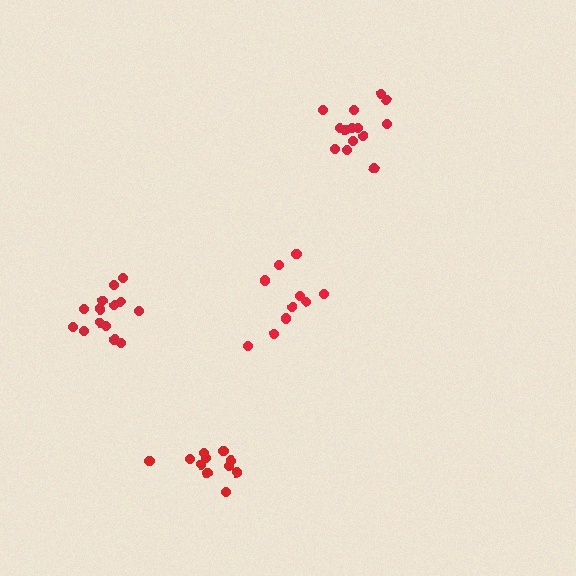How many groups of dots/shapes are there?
There are 4 groups.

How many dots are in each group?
Group 1: 14 dots, Group 2: 10 dots, Group 3: 14 dots, Group 4: 11 dots (49 total).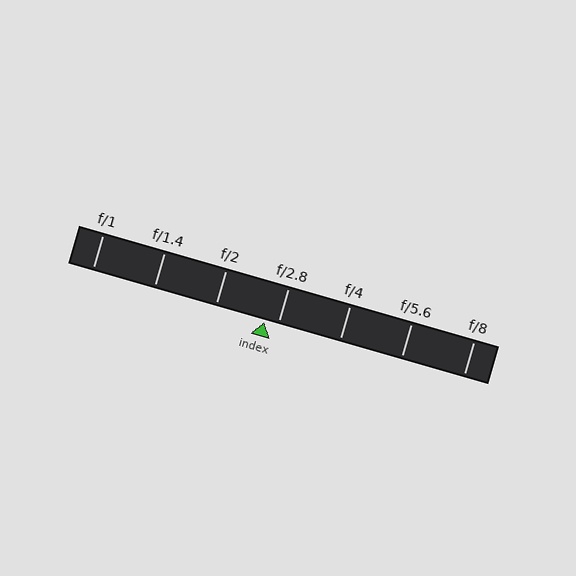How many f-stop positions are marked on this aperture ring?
There are 7 f-stop positions marked.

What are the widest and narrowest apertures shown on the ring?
The widest aperture shown is f/1 and the narrowest is f/8.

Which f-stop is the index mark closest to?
The index mark is closest to f/2.8.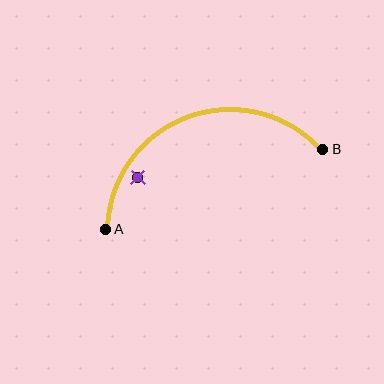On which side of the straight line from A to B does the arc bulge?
The arc bulges above the straight line connecting A and B.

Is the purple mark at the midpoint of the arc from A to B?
No — the purple mark does not lie on the arc at all. It sits slightly inside the curve.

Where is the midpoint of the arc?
The arc midpoint is the point on the curve farthest from the straight line joining A and B. It sits above that line.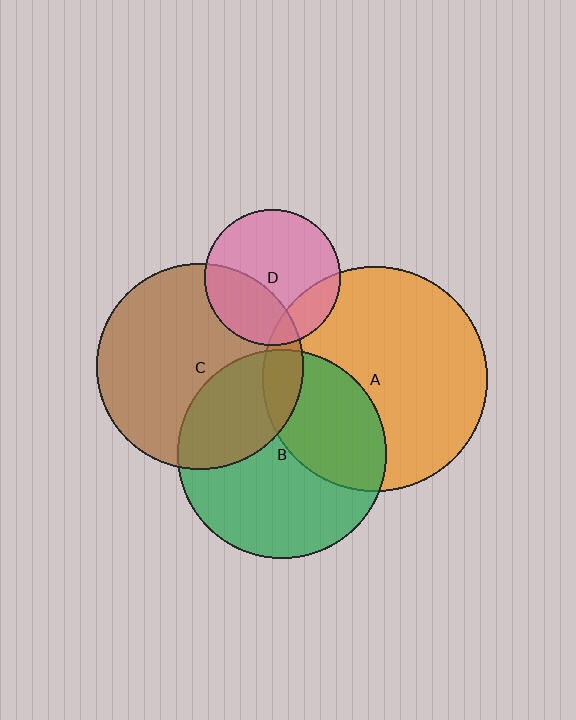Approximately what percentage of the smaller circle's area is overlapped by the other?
Approximately 35%.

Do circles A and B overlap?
Yes.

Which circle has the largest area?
Circle A (orange).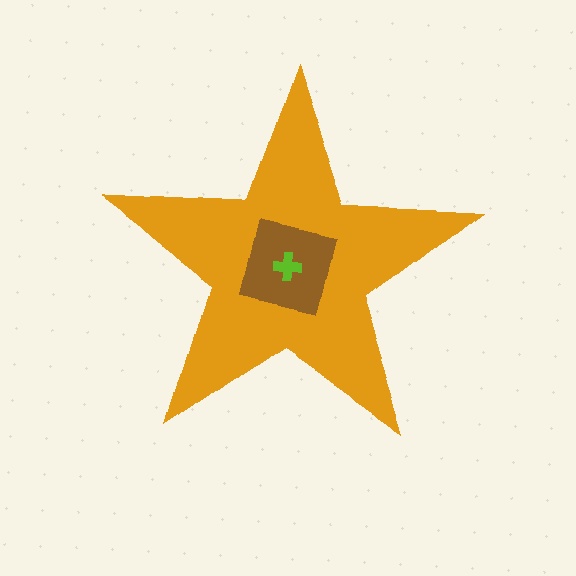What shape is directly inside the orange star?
The brown square.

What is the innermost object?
The lime cross.